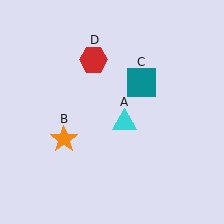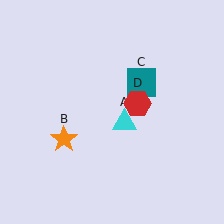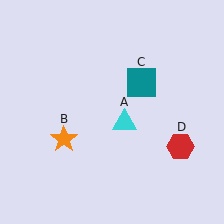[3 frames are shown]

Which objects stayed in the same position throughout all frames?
Cyan triangle (object A) and orange star (object B) and teal square (object C) remained stationary.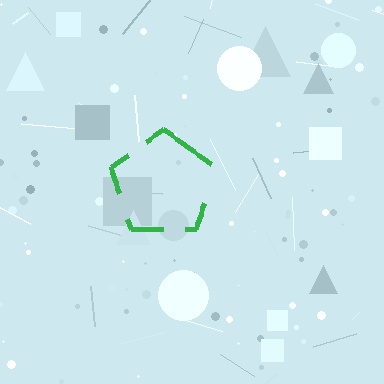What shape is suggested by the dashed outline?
The dashed outline suggests a pentagon.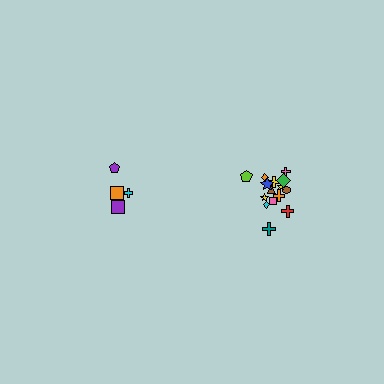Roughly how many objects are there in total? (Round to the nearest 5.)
Roughly 20 objects in total.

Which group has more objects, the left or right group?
The right group.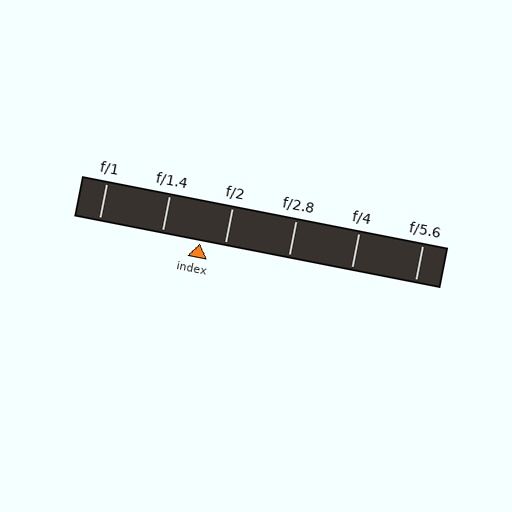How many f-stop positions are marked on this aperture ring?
There are 6 f-stop positions marked.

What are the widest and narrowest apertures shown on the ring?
The widest aperture shown is f/1 and the narrowest is f/5.6.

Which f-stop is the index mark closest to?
The index mark is closest to f/2.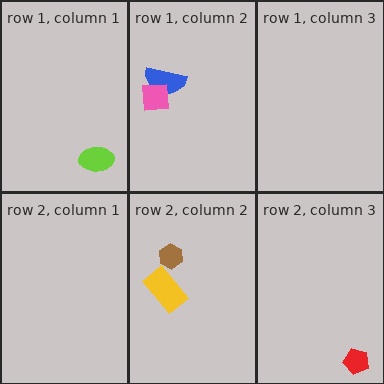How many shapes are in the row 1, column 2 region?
2.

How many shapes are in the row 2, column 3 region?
1.